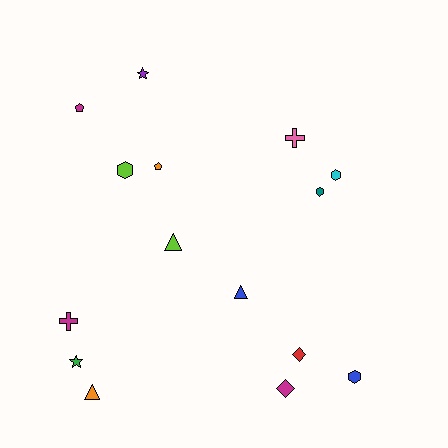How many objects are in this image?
There are 15 objects.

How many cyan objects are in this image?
There is 1 cyan object.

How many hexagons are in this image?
There are 4 hexagons.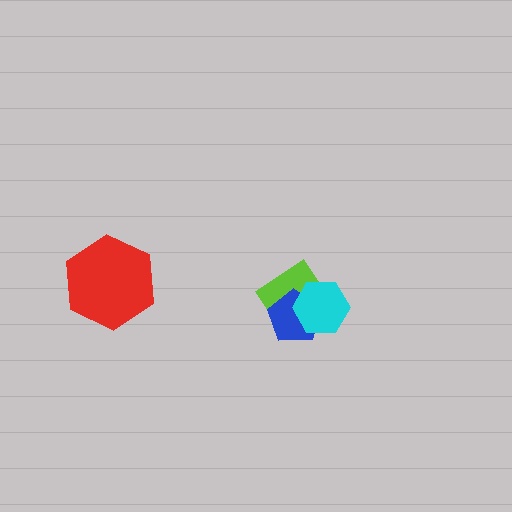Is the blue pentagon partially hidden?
Yes, it is partially covered by another shape.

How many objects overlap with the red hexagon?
0 objects overlap with the red hexagon.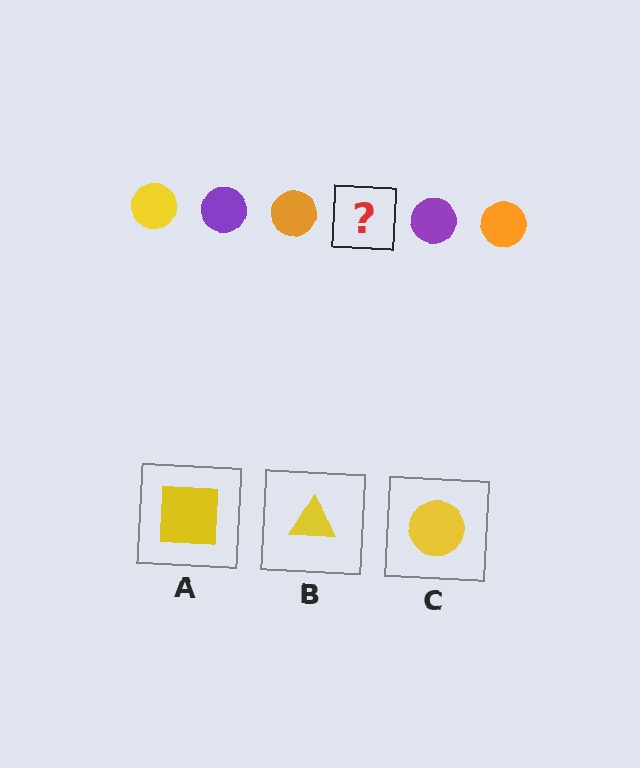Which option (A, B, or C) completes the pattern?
C.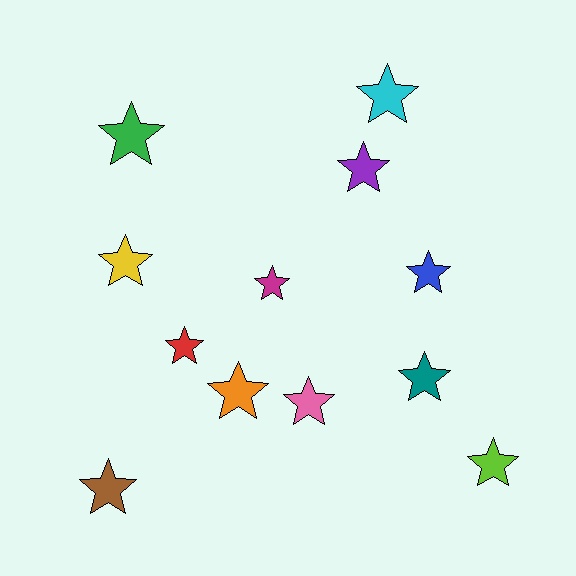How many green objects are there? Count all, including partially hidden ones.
There is 1 green object.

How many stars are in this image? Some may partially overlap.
There are 12 stars.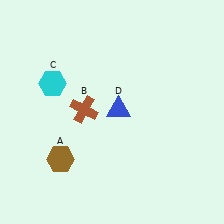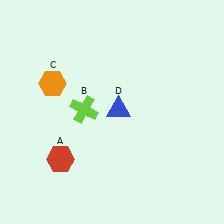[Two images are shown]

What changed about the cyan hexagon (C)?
In Image 1, C is cyan. In Image 2, it changed to orange.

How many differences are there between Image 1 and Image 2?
There are 3 differences between the two images.